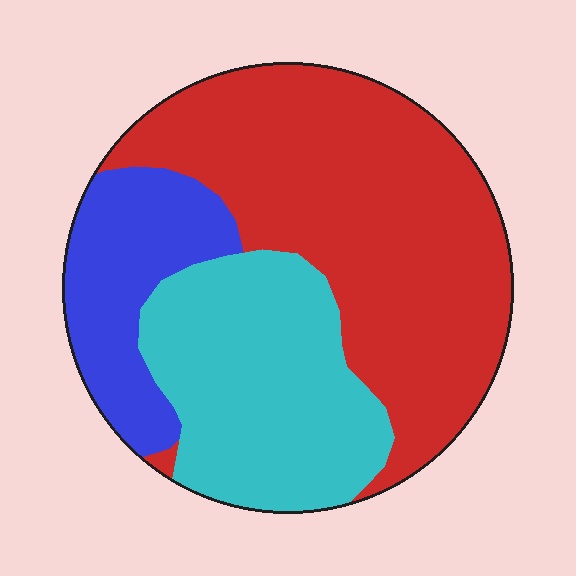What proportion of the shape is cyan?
Cyan covers around 30% of the shape.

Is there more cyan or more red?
Red.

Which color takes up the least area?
Blue, at roughly 20%.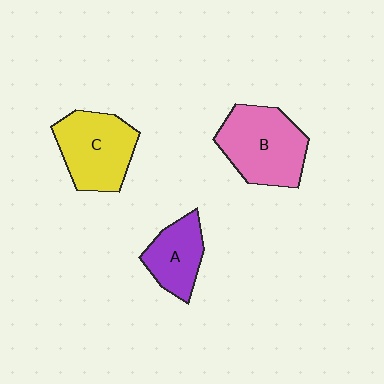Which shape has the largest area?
Shape B (pink).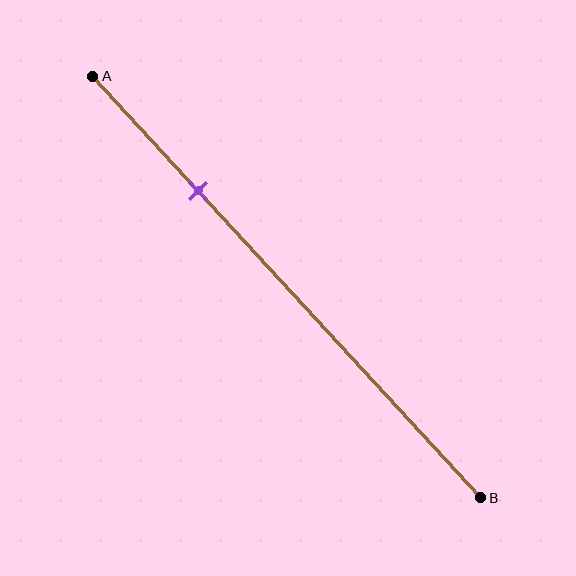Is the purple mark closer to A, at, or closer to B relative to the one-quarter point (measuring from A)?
The purple mark is approximately at the one-quarter point of segment AB.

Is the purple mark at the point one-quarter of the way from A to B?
Yes, the mark is approximately at the one-quarter point.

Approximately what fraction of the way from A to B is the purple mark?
The purple mark is approximately 25% of the way from A to B.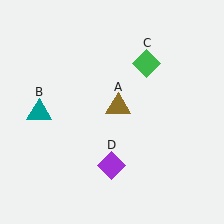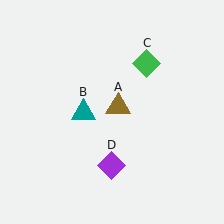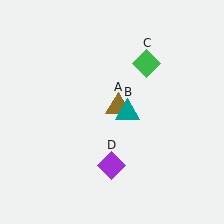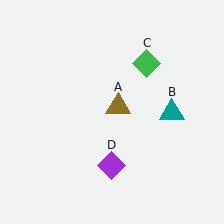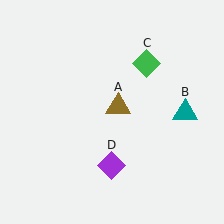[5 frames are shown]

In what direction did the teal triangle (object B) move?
The teal triangle (object B) moved right.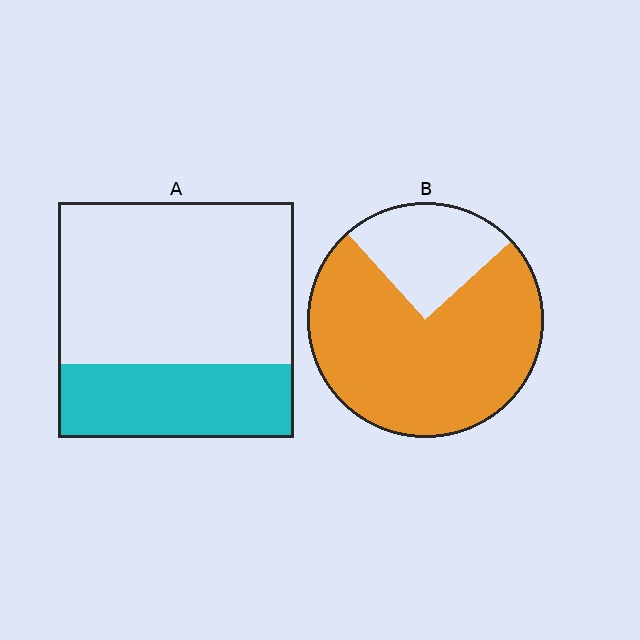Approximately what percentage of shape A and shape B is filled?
A is approximately 30% and B is approximately 75%.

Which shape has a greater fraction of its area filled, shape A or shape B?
Shape B.